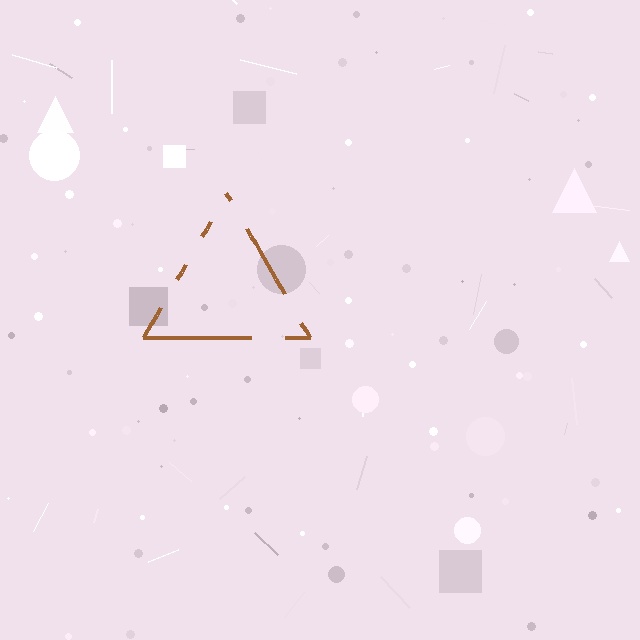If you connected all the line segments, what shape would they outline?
They would outline a triangle.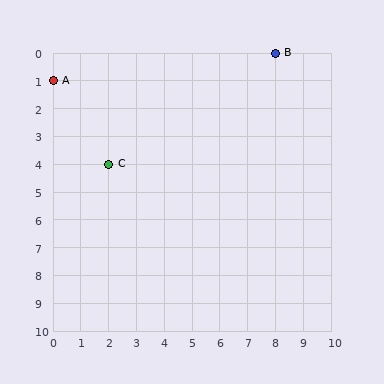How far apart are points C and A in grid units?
Points C and A are 2 columns and 3 rows apart (about 3.6 grid units diagonally).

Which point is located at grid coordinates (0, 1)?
Point A is at (0, 1).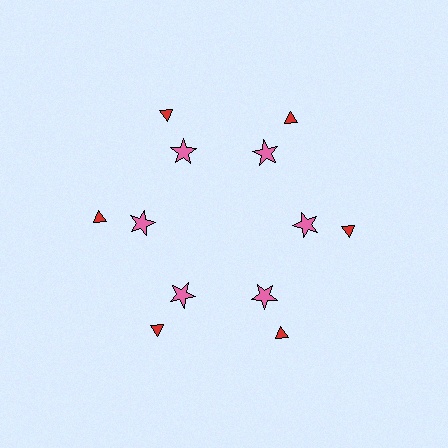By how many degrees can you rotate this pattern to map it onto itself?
The pattern maps onto itself every 60 degrees of rotation.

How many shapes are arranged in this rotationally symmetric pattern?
There are 12 shapes, arranged in 6 groups of 2.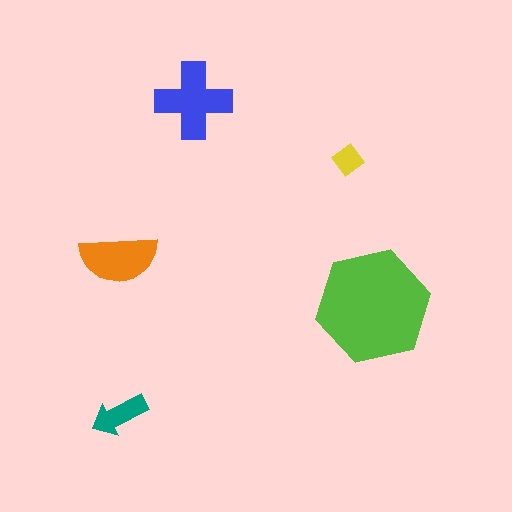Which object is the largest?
The lime hexagon.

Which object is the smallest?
The yellow diamond.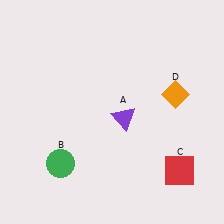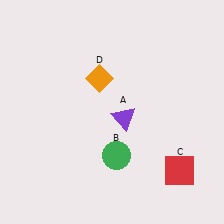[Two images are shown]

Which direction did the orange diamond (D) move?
The orange diamond (D) moved left.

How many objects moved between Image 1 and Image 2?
2 objects moved between the two images.